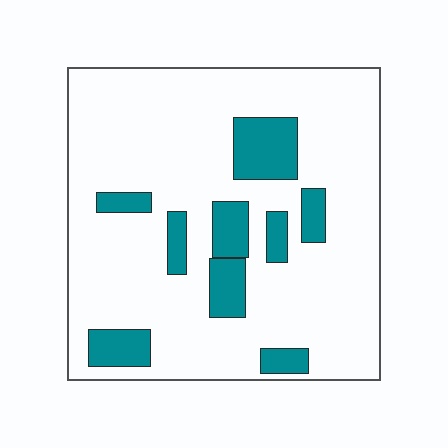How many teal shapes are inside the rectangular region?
9.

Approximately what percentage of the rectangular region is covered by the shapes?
Approximately 15%.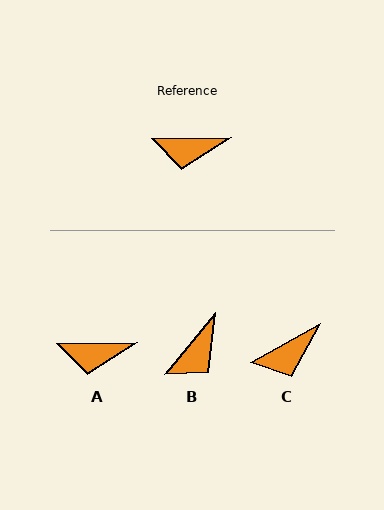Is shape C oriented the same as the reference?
No, it is off by about 28 degrees.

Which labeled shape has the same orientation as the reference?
A.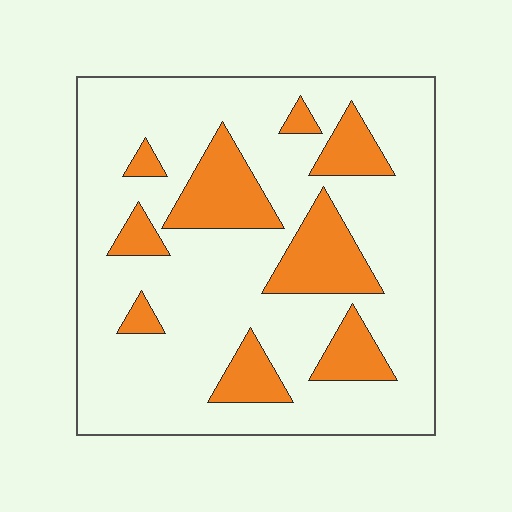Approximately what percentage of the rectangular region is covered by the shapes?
Approximately 20%.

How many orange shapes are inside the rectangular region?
9.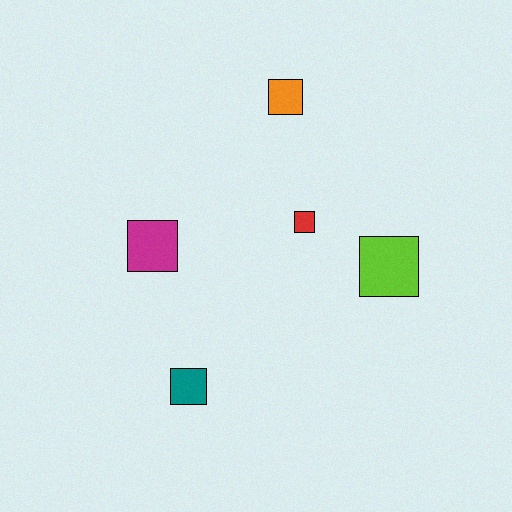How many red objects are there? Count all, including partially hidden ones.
There is 1 red object.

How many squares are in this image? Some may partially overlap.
There are 5 squares.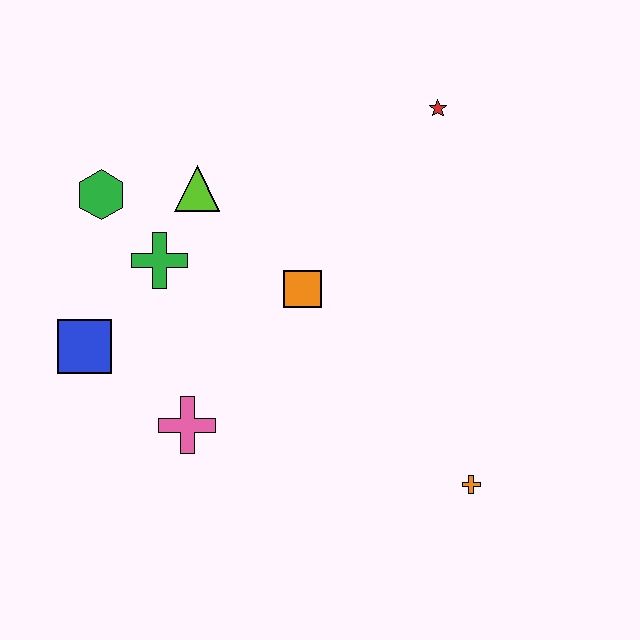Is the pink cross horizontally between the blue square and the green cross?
No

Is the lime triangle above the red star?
No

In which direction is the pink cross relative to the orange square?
The pink cross is below the orange square.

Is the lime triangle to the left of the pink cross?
No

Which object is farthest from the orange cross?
The green hexagon is farthest from the orange cross.